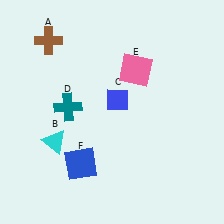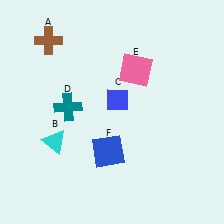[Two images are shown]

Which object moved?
The blue square (F) moved right.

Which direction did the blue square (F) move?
The blue square (F) moved right.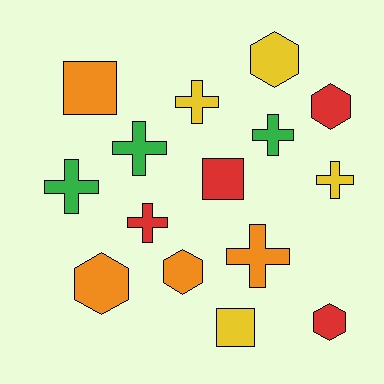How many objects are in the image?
There are 15 objects.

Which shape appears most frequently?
Cross, with 7 objects.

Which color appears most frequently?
Orange, with 4 objects.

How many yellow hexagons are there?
There is 1 yellow hexagon.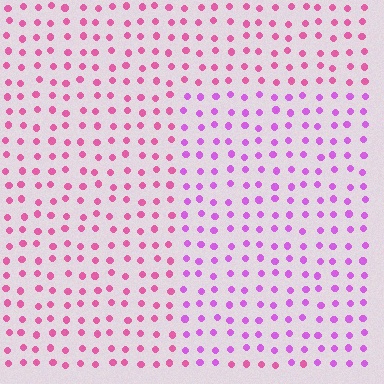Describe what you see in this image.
The image is filled with small pink elements in a uniform arrangement. A rectangle-shaped region is visible where the elements are tinted to a slightly different hue, forming a subtle color boundary.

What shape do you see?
I see a rectangle.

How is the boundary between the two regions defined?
The boundary is defined purely by a slight shift in hue (about 34 degrees). Spacing, size, and orientation are identical on both sides.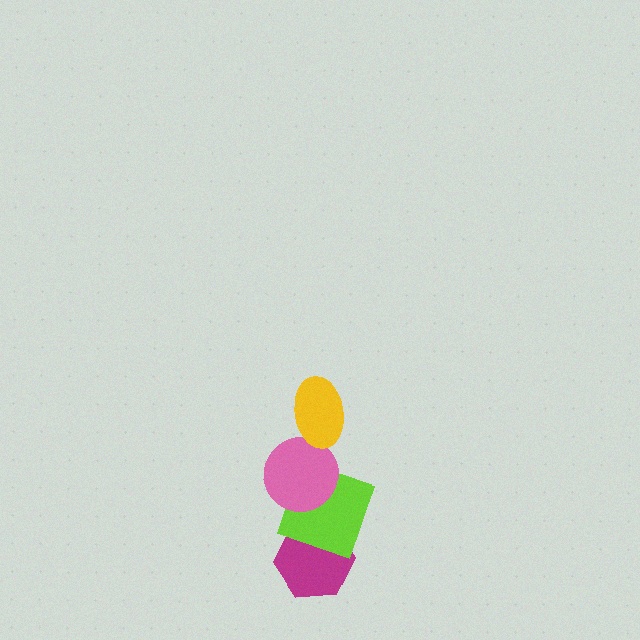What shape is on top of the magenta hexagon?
The lime square is on top of the magenta hexagon.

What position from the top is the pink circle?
The pink circle is 2nd from the top.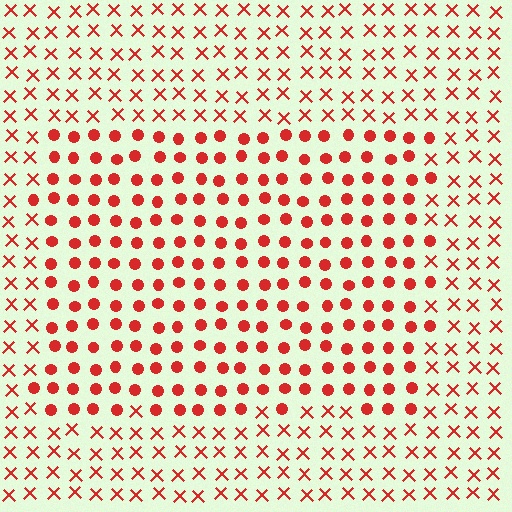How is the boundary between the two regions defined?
The boundary is defined by a change in element shape: circles inside vs. X marks outside. All elements share the same color and spacing.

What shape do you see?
I see a rectangle.